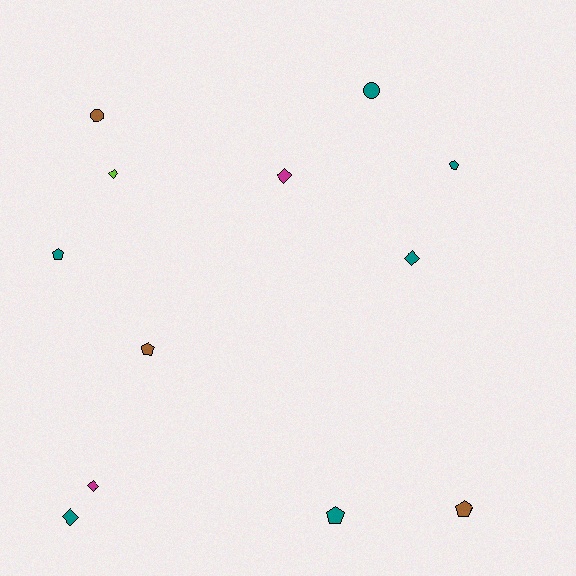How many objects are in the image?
There are 12 objects.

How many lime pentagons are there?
There are no lime pentagons.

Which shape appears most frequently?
Pentagon, with 5 objects.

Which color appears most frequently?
Teal, with 6 objects.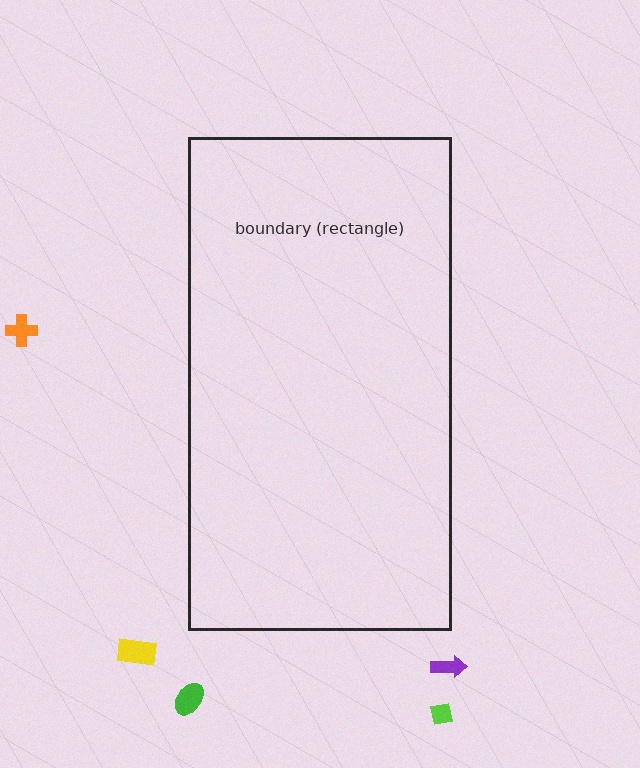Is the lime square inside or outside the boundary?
Outside.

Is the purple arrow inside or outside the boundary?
Outside.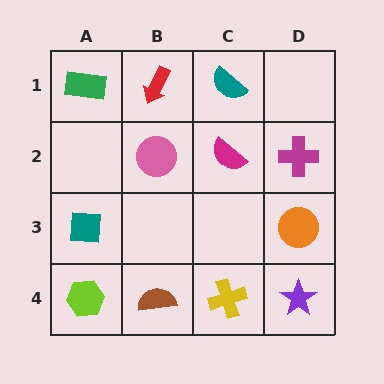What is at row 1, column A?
A green rectangle.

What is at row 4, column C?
A yellow cross.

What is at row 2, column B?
A pink circle.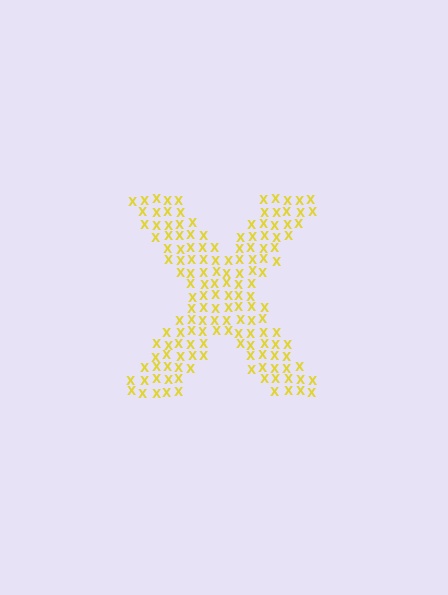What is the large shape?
The large shape is the letter X.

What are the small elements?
The small elements are letter X's.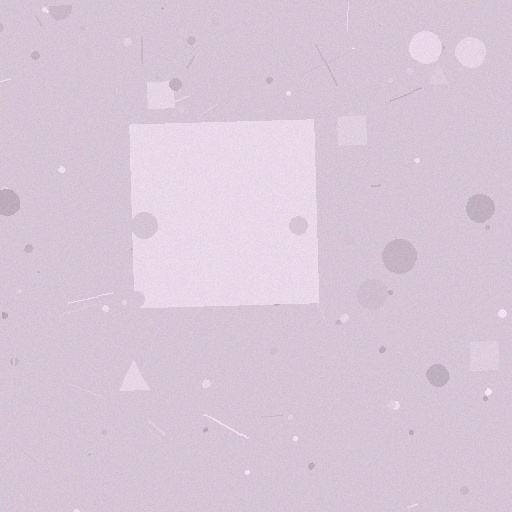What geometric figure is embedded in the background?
A square is embedded in the background.